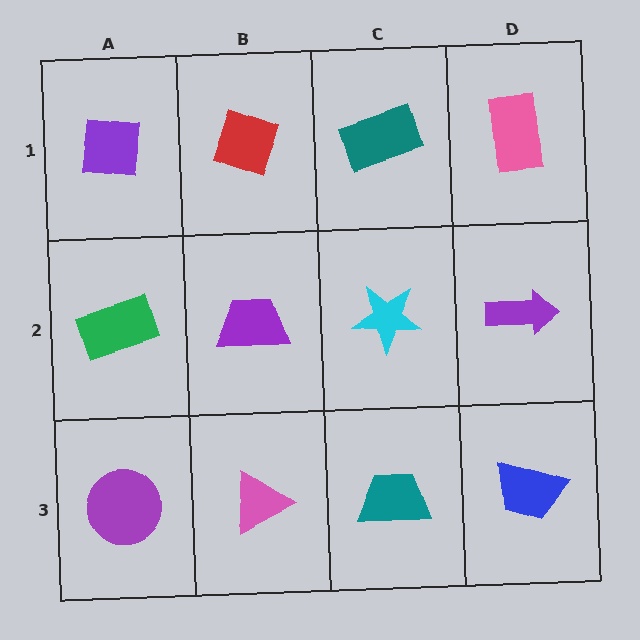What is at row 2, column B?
A purple trapezoid.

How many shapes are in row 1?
4 shapes.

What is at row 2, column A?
A green rectangle.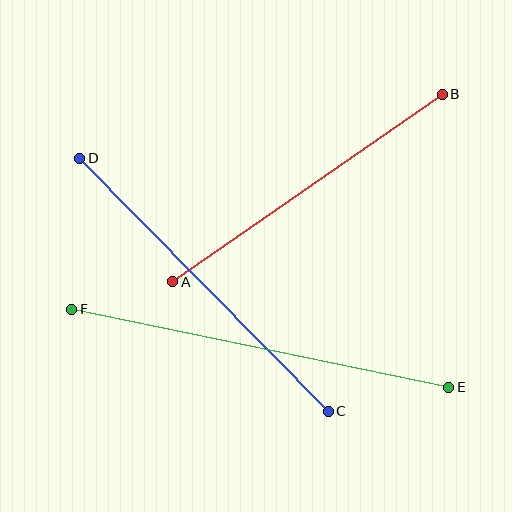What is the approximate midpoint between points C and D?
The midpoint is at approximately (204, 285) pixels.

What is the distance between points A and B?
The distance is approximately 328 pixels.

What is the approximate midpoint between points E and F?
The midpoint is at approximately (260, 348) pixels.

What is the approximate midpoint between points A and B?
The midpoint is at approximately (308, 188) pixels.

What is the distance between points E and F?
The distance is approximately 385 pixels.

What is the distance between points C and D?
The distance is approximately 354 pixels.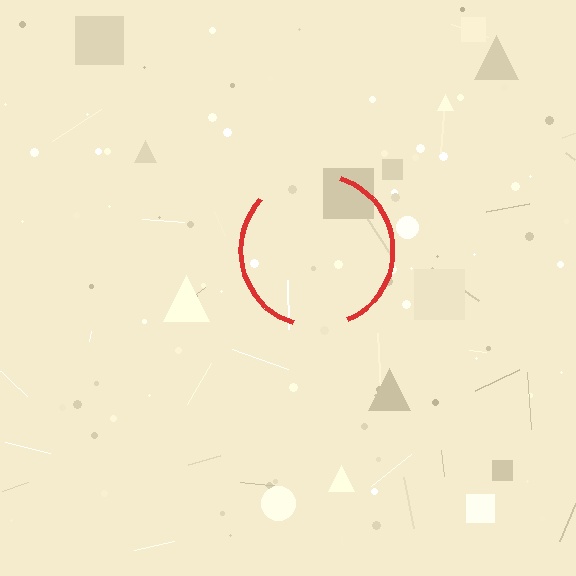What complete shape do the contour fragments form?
The contour fragments form a circle.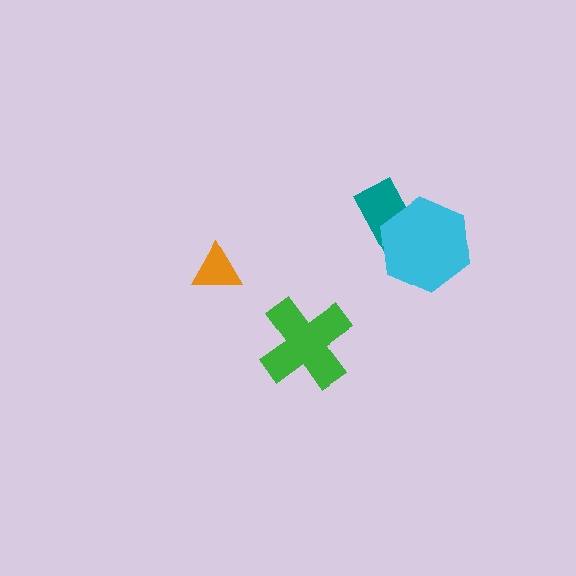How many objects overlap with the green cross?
0 objects overlap with the green cross.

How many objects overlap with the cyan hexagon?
1 object overlaps with the cyan hexagon.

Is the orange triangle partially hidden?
No, no other shape covers it.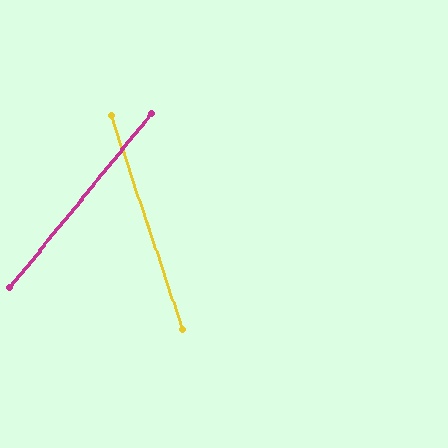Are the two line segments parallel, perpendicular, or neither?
Neither parallel nor perpendicular — they differ by about 58°.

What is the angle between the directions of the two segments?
Approximately 58 degrees.